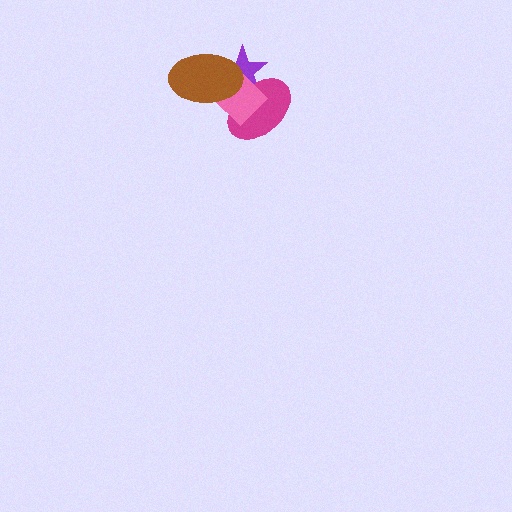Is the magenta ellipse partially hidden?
Yes, it is partially covered by another shape.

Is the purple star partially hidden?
Yes, it is partially covered by another shape.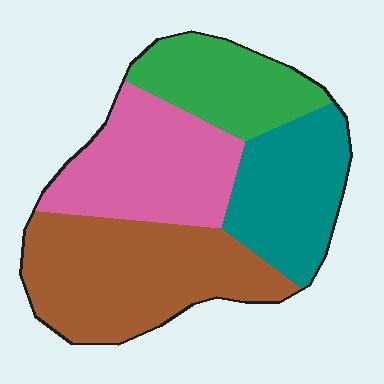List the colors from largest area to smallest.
From largest to smallest: brown, pink, teal, green.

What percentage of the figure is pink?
Pink covers around 25% of the figure.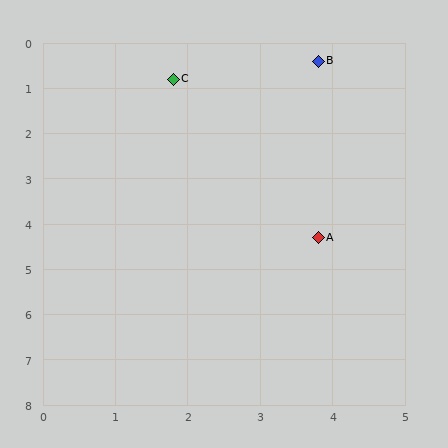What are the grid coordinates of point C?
Point C is at approximately (1.8, 0.8).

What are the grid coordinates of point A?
Point A is at approximately (3.8, 4.3).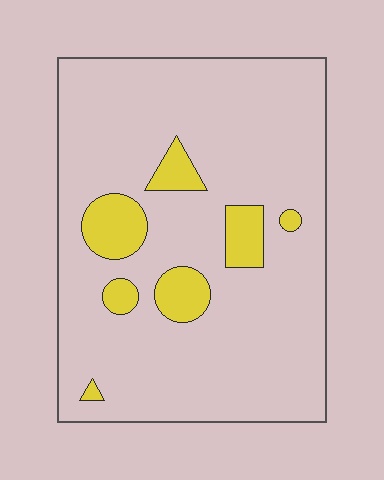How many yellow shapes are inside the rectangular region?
7.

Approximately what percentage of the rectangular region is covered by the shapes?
Approximately 10%.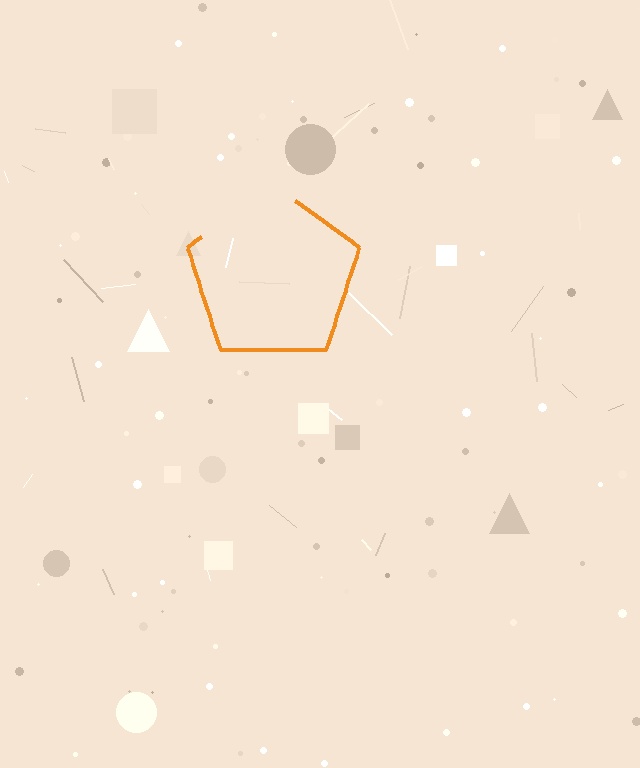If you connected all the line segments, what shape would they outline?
They would outline a pentagon.